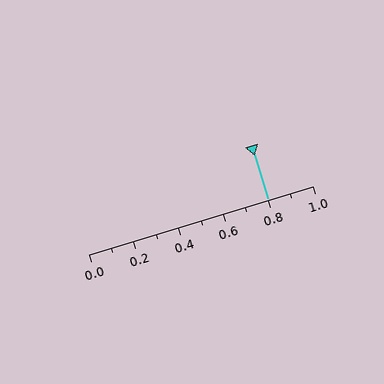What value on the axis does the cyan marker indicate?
The marker indicates approximately 0.8.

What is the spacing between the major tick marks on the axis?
The major ticks are spaced 0.2 apart.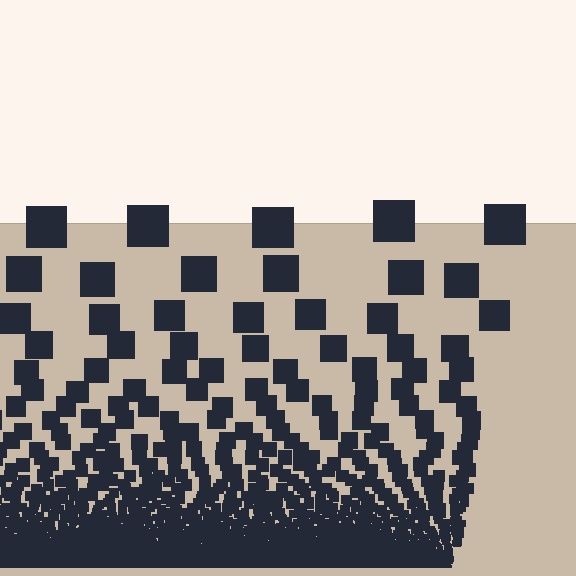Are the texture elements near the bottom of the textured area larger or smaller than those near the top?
Smaller. The gradient is inverted — elements near the bottom are smaller and denser.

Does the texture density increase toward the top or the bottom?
Density increases toward the bottom.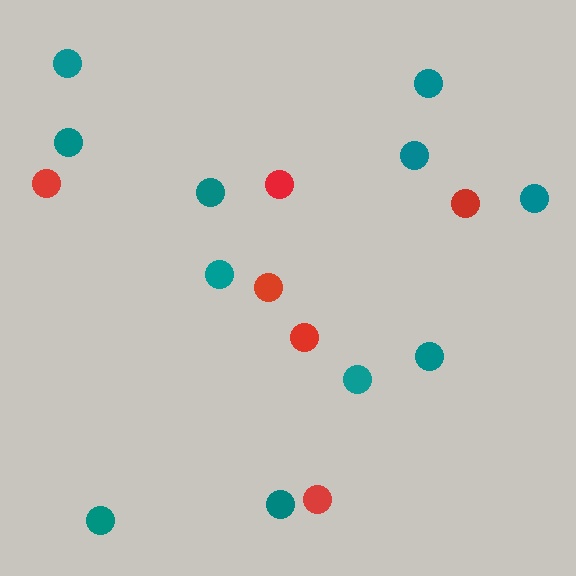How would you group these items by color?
There are 2 groups: one group of red circles (6) and one group of teal circles (11).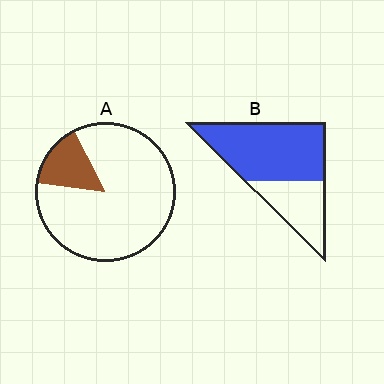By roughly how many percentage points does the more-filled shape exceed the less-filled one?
By roughly 50 percentage points (B over A).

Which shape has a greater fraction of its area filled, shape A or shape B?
Shape B.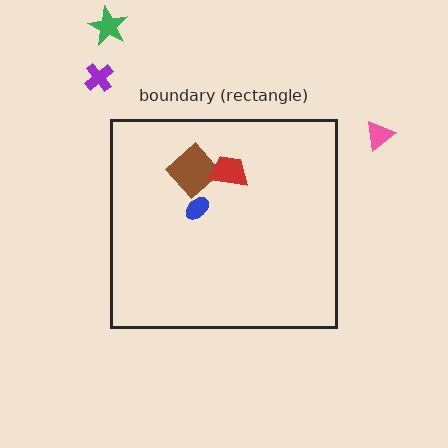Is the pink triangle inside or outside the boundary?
Outside.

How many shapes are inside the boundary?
3 inside, 3 outside.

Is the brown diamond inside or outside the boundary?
Inside.